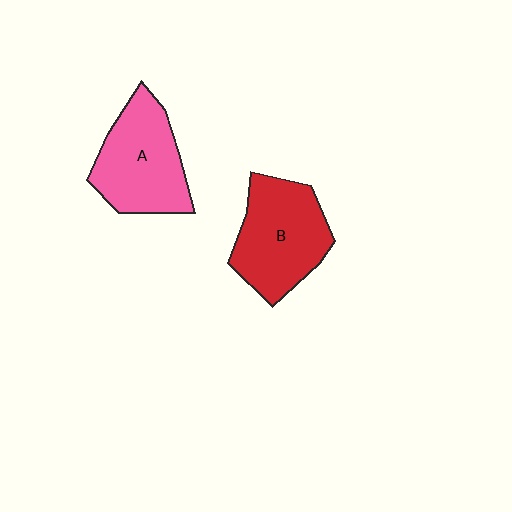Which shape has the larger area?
Shape B (red).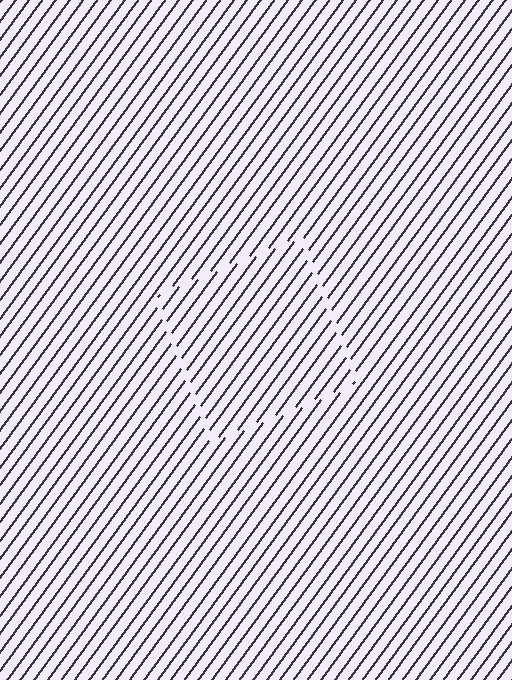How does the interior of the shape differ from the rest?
The interior of the shape contains the same grating, shifted by half a period — the contour is defined by the phase discontinuity where line-ends from the inner and outer gratings abut.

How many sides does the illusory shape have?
4 sides — the line-ends trace a square.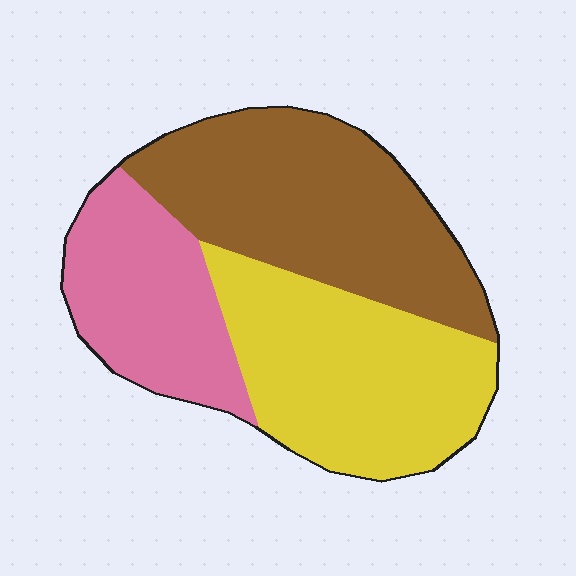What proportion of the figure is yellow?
Yellow covers around 35% of the figure.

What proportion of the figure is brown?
Brown covers about 40% of the figure.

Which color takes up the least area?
Pink, at roughly 25%.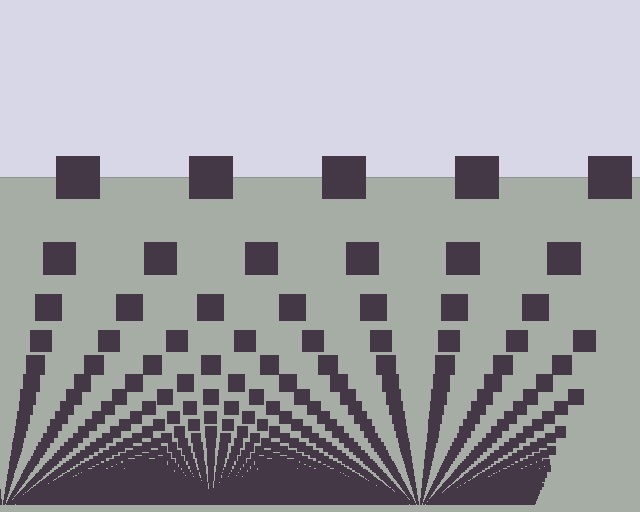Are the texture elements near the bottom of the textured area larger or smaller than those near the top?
Smaller. The gradient is inverted — elements near the bottom are smaller and denser.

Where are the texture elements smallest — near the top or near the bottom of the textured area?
Near the bottom.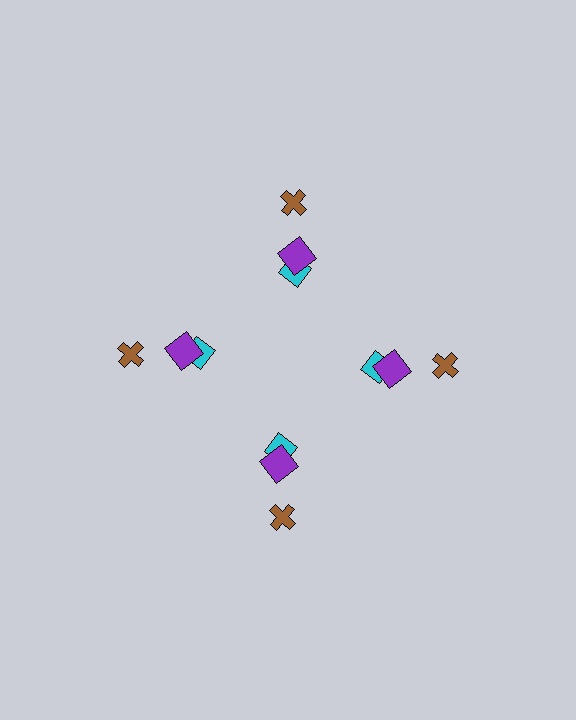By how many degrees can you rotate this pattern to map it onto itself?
The pattern maps onto itself every 90 degrees of rotation.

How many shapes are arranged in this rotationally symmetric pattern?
There are 12 shapes, arranged in 4 groups of 3.